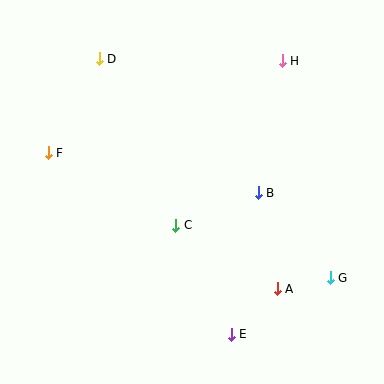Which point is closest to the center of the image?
Point C at (176, 225) is closest to the center.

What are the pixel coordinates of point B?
Point B is at (258, 193).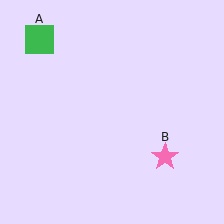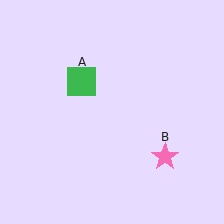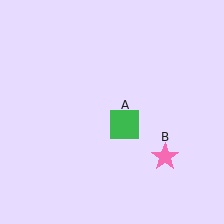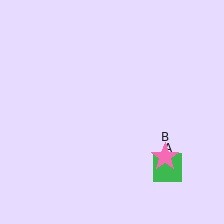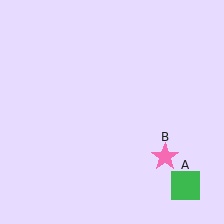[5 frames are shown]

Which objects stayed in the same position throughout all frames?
Pink star (object B) remained stationary.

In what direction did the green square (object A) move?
The green square (object A) moved down and to the right.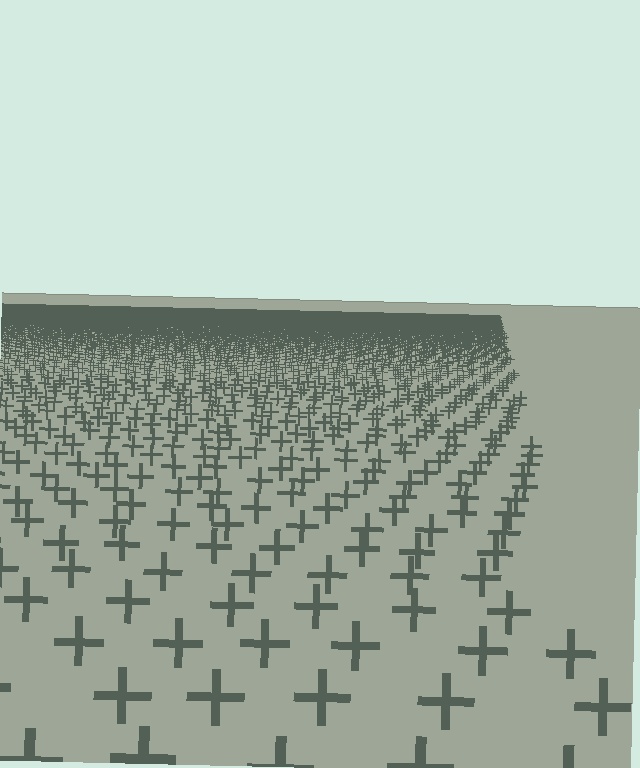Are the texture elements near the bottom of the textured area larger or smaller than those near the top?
Larger. Near the bottom, elements are closer to the viewer and appear at a bigger on-screen size.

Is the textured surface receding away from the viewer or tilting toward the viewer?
The surface is receding away from the viewer. Texture elements get smaller and denser toward the top.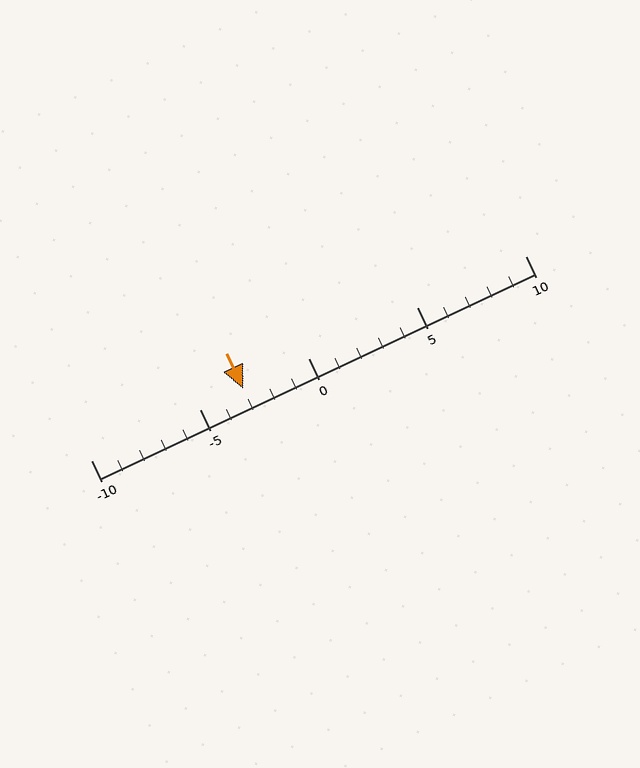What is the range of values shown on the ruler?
The ruler shows values from -10 to 10.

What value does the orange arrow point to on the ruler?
The orange arrow points to approximately -3.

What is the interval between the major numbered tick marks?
The major tick marks are spaced 5 units apart.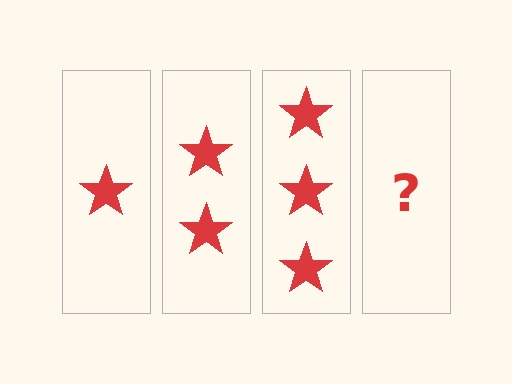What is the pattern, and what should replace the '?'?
The pattern is that each step adds one more star. The '?' should be 4 stars.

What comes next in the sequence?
The next element should be 4 stars.